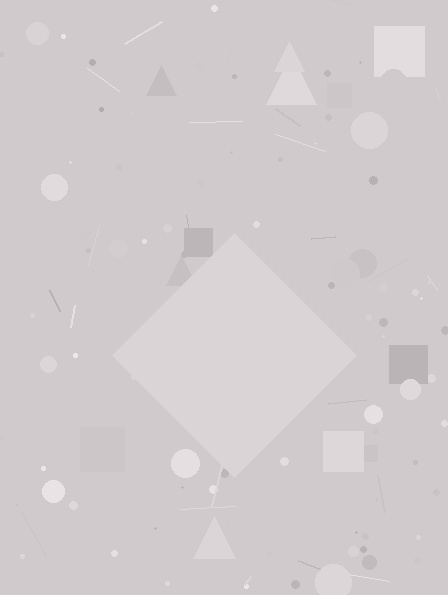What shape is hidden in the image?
A diamond is hidden in the image.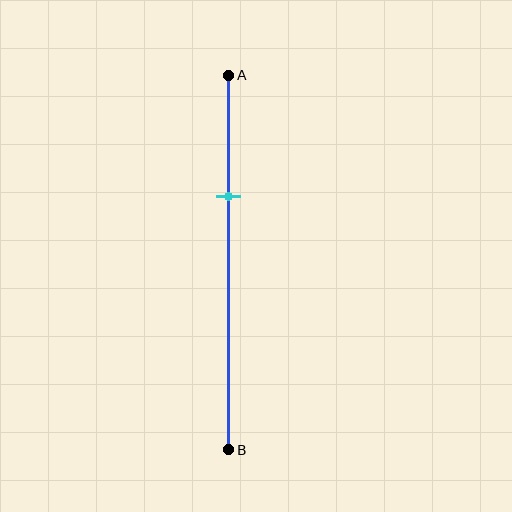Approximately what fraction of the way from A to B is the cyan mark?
The cyan mark is approximately 30% of the way from A to B.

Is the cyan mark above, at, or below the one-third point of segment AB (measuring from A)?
The cyan mark is approximately at the one-third point of segment AB.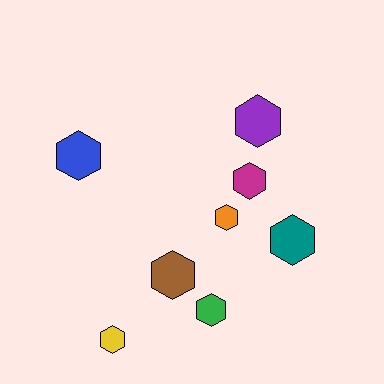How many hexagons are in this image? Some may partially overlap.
There are 8 hexagons.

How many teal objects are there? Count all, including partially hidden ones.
There is 1 teal object.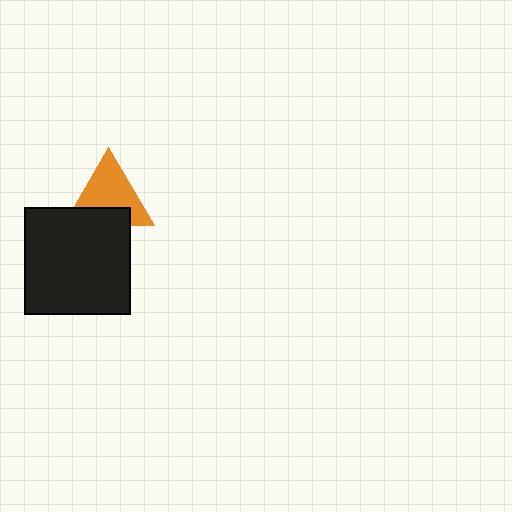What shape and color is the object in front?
The object in front is a black square.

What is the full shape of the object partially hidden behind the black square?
The partially hidden object is an orange triangle.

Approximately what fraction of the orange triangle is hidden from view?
Roughly 31% of the orange triangle is hidden behind the black square.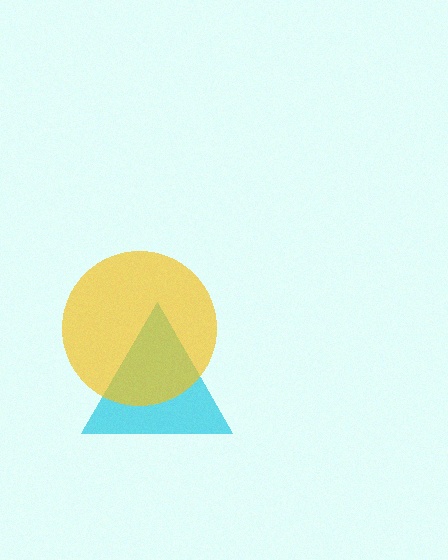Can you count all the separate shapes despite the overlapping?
Yes, there are 2 separate shapes.